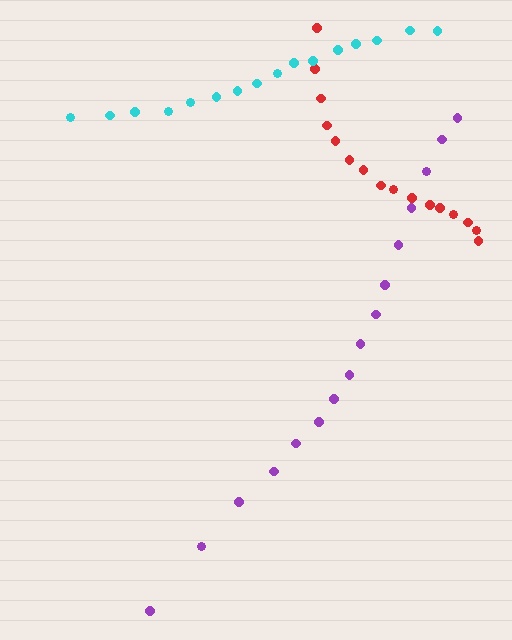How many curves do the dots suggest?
There are 3 distinct paths.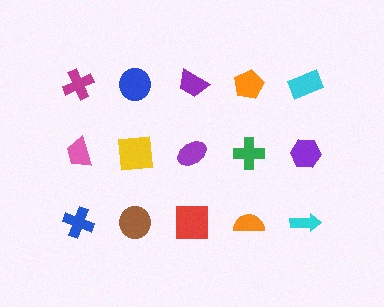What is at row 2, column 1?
A pink trapezoid.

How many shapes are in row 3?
5 shapes.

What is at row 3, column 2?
A brown circle.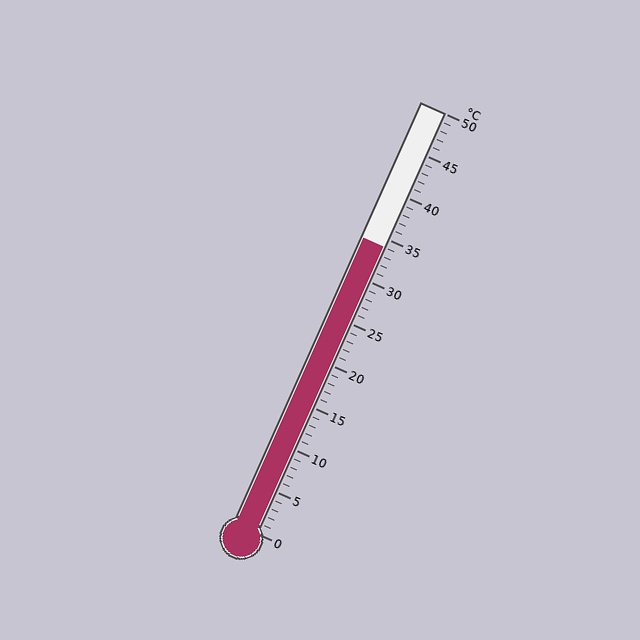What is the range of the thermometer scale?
The thermometer scale ranges from 0°C to 50°C.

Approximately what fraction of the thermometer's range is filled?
The thermometer is filled to approximately 70% of its range.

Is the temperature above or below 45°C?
The temperature is below 45°C.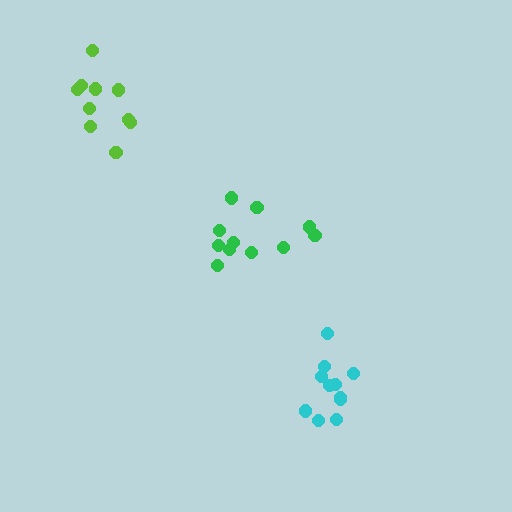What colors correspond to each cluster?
The clusters are colored: lime, green, cyan.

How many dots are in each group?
Group 1: 10 dots, Group 2: 11 dots, Group 3: 11 dots (32 total).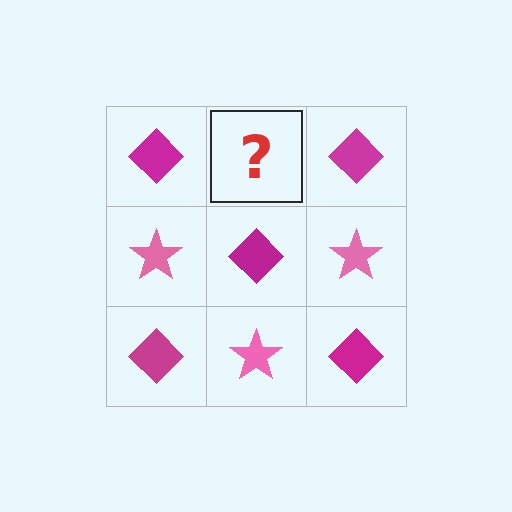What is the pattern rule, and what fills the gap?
The rule is that it alternates magenta diamond and pink star in a checkerboard pattern. The gap should be filled with a pink star.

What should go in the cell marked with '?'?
The missing cell should contain a pink star.